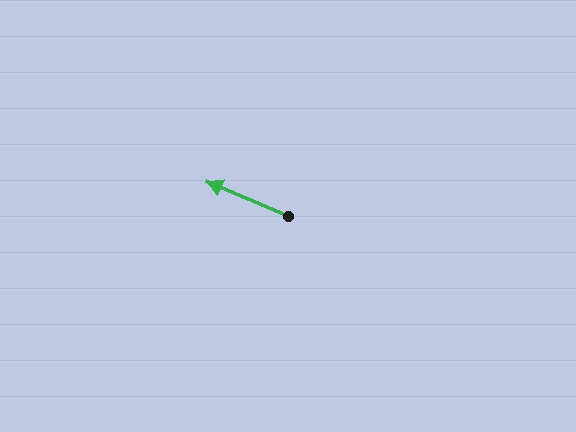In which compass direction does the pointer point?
Northwest.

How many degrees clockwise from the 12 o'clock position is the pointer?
Approximately 293 degrees.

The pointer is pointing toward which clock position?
Roughly 10 o'clock.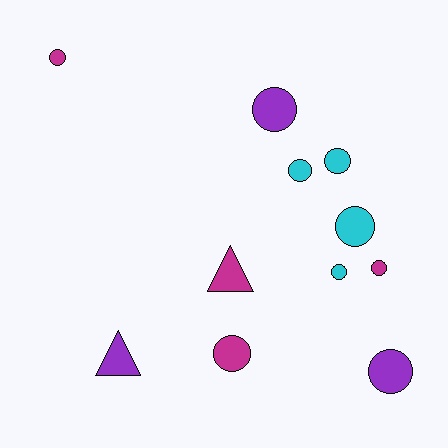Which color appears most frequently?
Magenta, with 4 objects.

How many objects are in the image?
There are 11 objects.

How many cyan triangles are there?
There are no cyan triangles.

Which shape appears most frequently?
Circle, with 9 objects.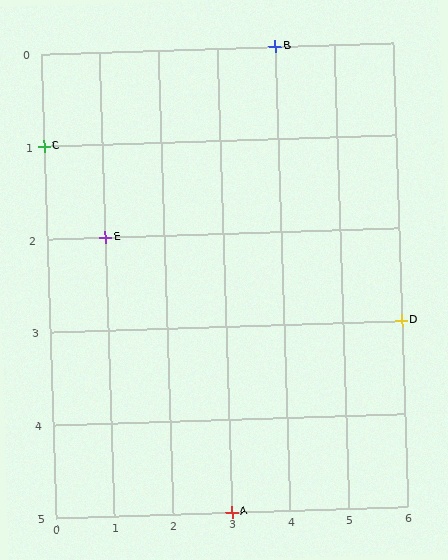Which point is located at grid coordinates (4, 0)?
Point B is at (4, 0).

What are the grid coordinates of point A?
Point A is at grid coordinates (3, 5).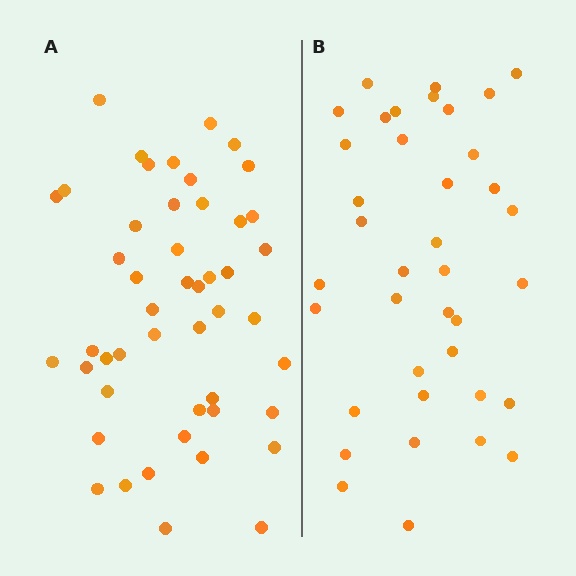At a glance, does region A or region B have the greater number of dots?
Region A (the left region) has more dots.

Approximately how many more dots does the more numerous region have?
Region A has roughly 10 or so more dots than region B.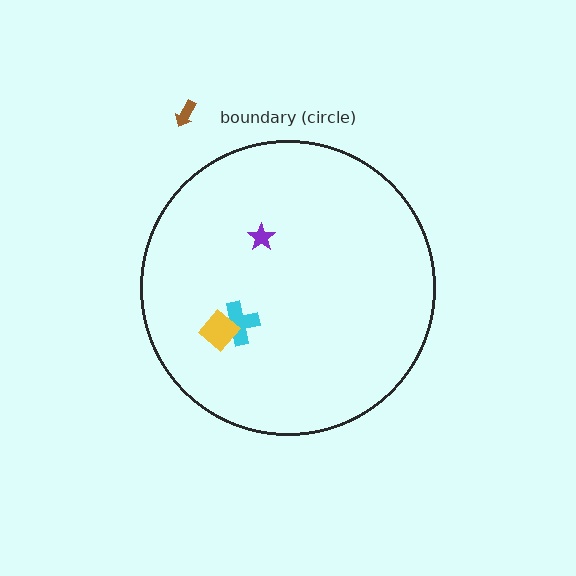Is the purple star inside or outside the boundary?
Inside.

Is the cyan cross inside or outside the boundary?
Inside.